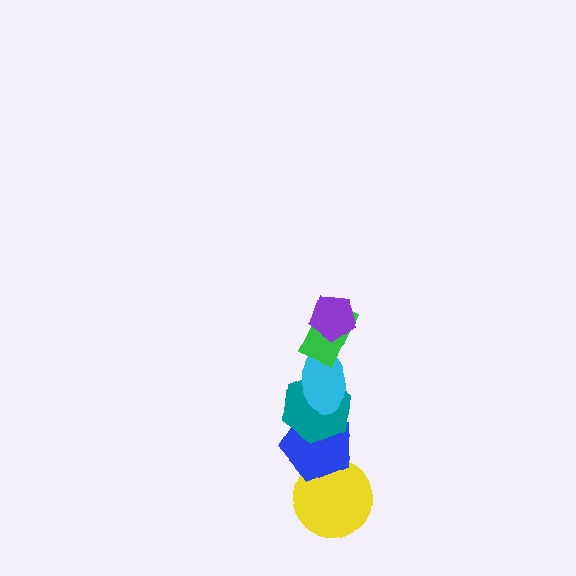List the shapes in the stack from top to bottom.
From top to bottom: the purple pentagon, the green rectangle, the cyan ellipse, the teal hexagon, the blue pentagon, the yellow circle.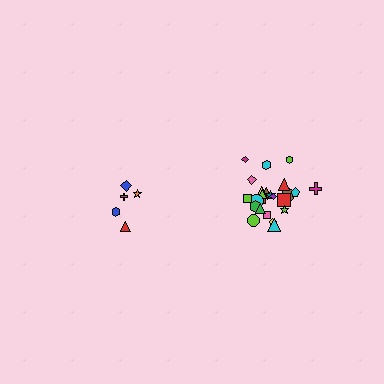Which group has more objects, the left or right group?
The right group.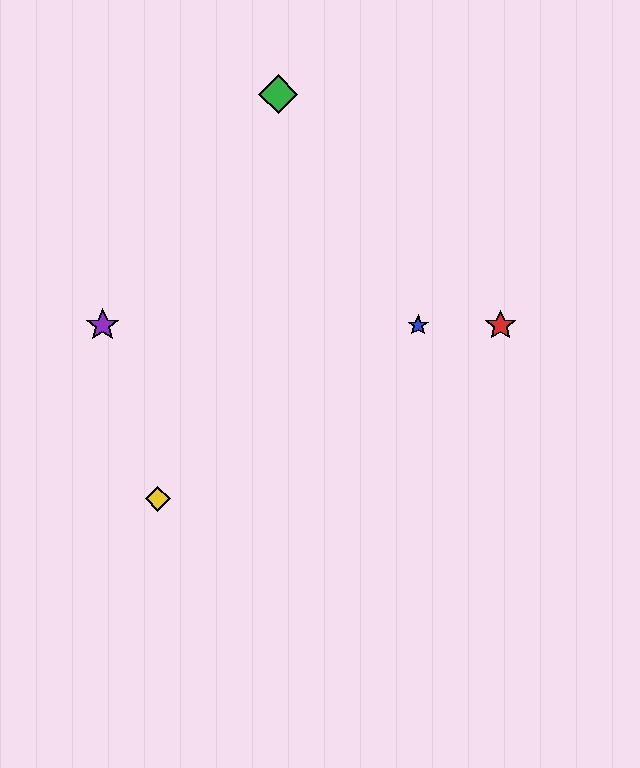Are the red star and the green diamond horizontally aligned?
No, the red star is at y≈325 and the green diamond is at y≈94.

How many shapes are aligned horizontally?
3 shapes (the red star, the blue star, the purple star) are aligned horizontally.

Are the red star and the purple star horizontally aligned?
Yes, both are at y≈325.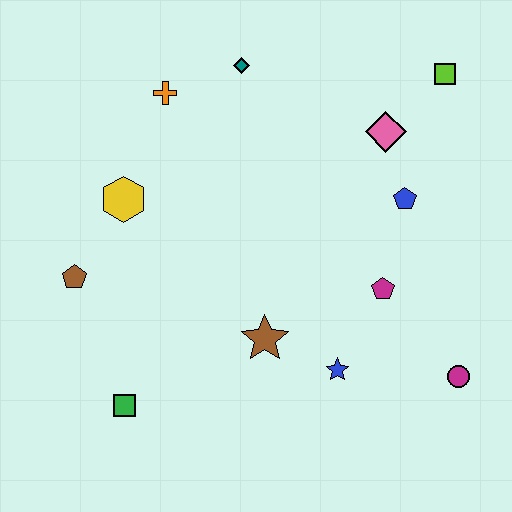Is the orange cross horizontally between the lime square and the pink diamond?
No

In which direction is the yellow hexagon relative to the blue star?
The yellow hexagon is to the left of the blue star.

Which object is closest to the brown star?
The blue star is closest to the brown star.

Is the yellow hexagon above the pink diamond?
No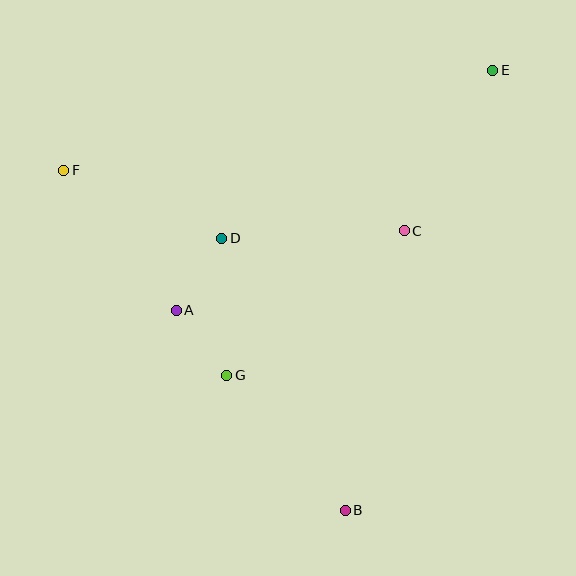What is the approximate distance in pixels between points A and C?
The distance between A and C is approximately 241 pixels.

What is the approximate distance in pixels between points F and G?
The distance between F and G is approximately 262 pixels.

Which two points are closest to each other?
Points A and G are closest to each other.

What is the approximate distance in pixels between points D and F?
The distance between D and F is approximately 172 pixels.